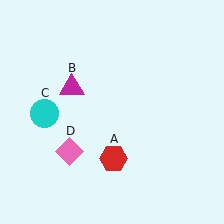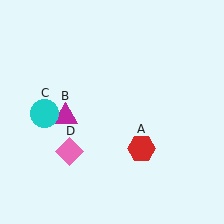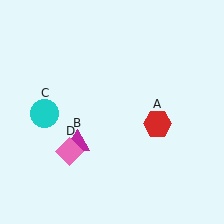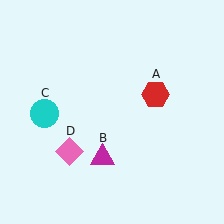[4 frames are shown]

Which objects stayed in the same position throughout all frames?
Cyan circle (object C) and pink diamond (object D) remained stationary.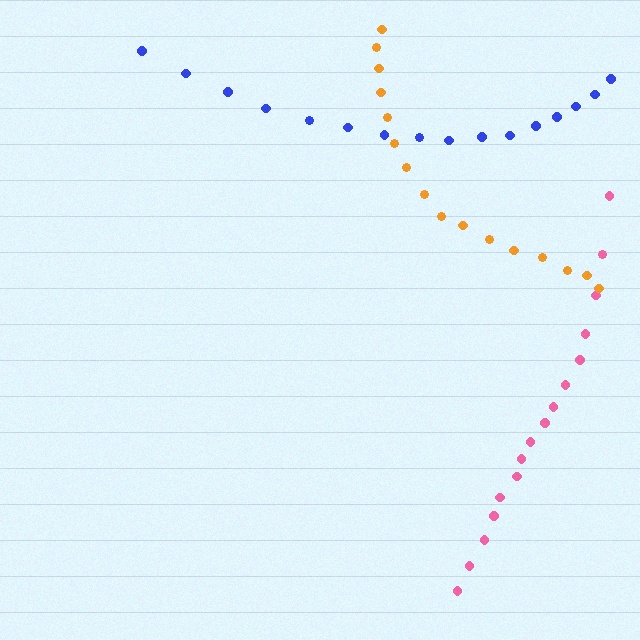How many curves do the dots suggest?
There are 3 distinct paths.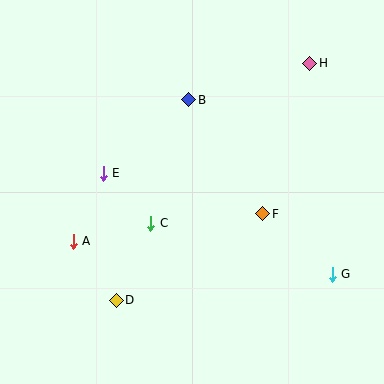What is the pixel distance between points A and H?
The distance between A and H is 296 pixels.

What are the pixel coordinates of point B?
Point B is at (189, 100).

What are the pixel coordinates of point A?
Point A is at (73, 241).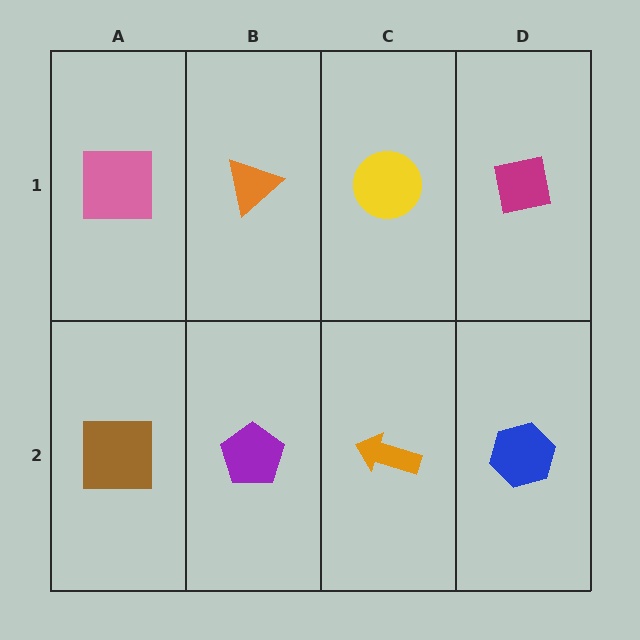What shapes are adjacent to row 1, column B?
A purple pentagon (row 2, column B), a pink square (row 1, column A), a yellow circle (row 1, column C).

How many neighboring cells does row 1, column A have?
2.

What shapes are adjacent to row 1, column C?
An orange arrow (row 2, column C), an orange triangle (row 1, column B), a magenta square (row 1, column D).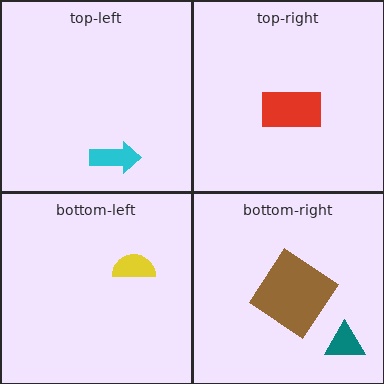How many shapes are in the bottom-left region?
1.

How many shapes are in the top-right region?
1.